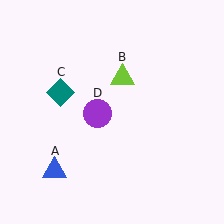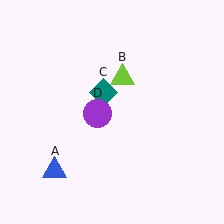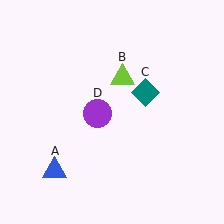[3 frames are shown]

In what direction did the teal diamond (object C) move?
The teal diamond (object C) moved right.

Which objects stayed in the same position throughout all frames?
Blue triangle (object A) and lime triangle (object B) and purple circle (object D) remained stationary.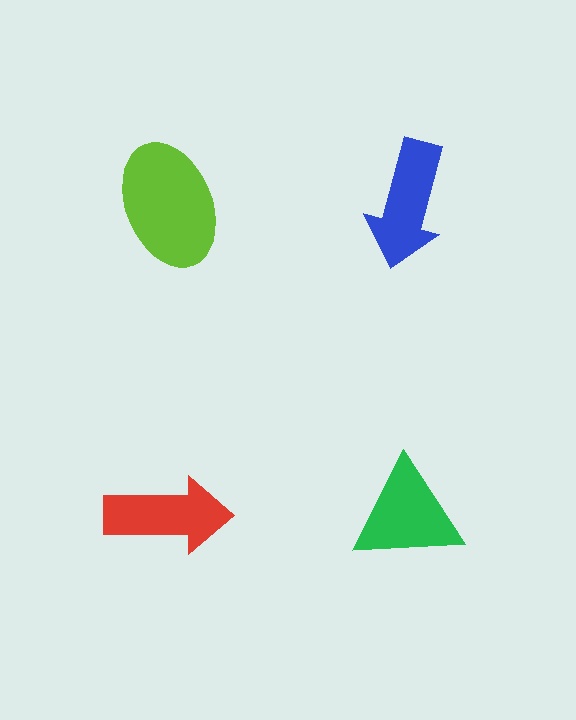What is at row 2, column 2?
A green triangle.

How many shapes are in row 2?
2 shapes.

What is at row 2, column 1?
A red arrow.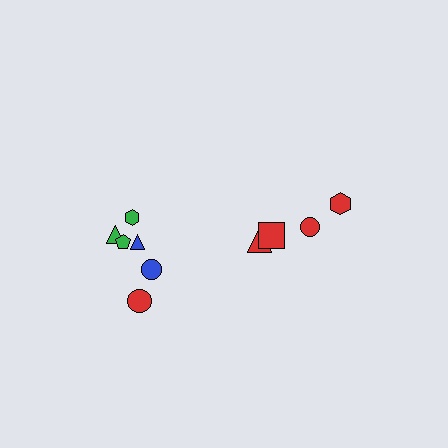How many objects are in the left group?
There are 6 objects.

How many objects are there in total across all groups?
There are 10 objects.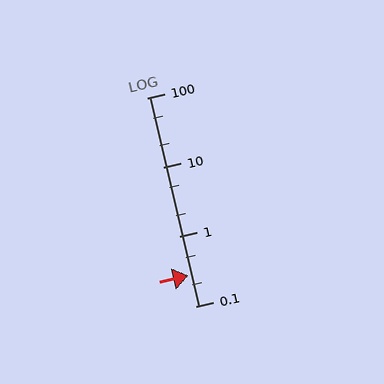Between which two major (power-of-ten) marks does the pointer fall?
The pointer is between 0.1 and 1.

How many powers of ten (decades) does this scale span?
The scale spans 3 decades, from 0.1 to 100.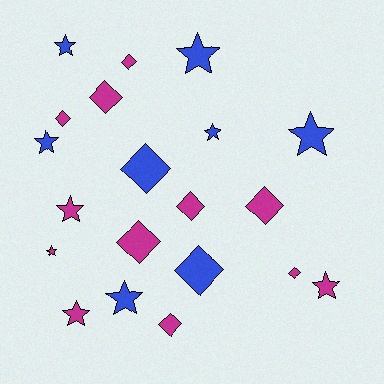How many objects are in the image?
There are 20 objects.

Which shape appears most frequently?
Diamond, with 10 objects.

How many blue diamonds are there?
There are 2 blue diamonds.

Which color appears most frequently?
Magenta, with 12 objects.